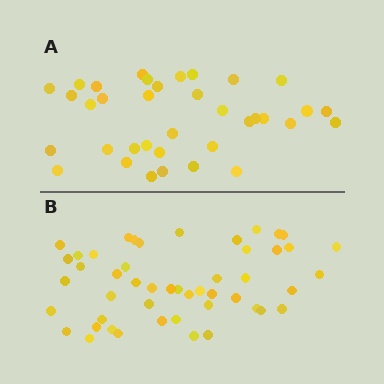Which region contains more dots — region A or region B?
Region B (the bottom region) has more dots.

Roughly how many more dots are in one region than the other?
Region B has approximately 15 more dots than region A.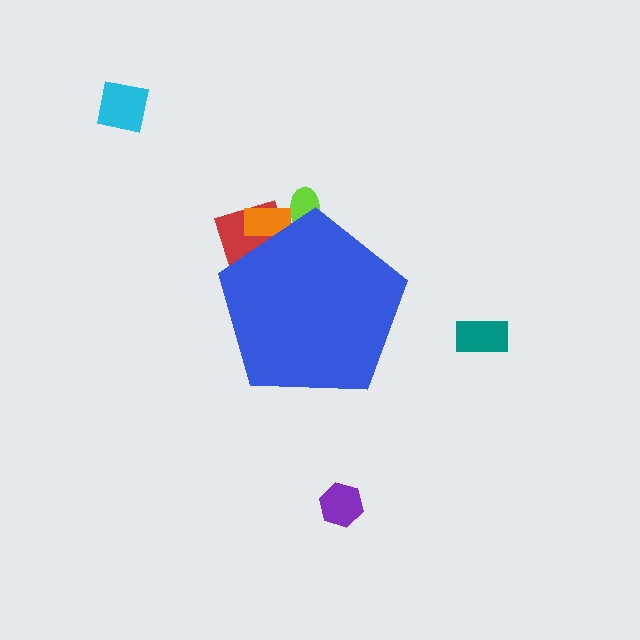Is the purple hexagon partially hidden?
No, the purple hexagon is fully visible.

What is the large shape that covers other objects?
A blue pentagon.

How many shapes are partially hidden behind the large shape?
3 shapes are partially hidden.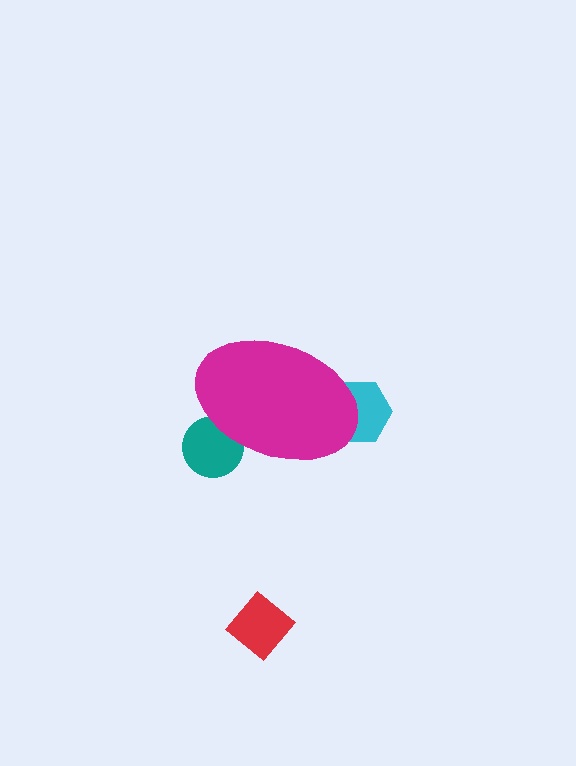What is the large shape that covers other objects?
A magenta ellipse.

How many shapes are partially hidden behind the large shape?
2 shapes are partially hidden.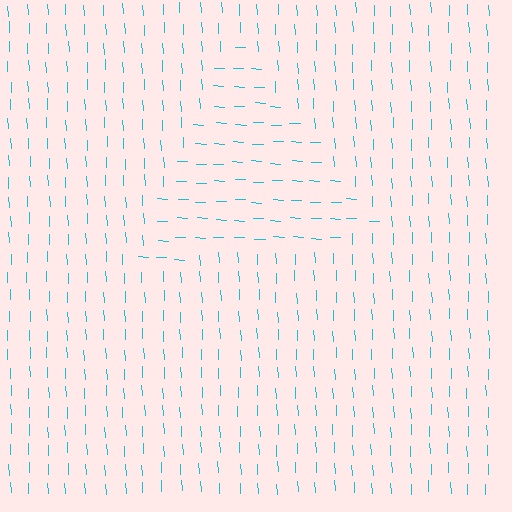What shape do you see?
I see a triangle.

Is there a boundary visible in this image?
Yes, there is a texture boundary formed by a change in line orientation.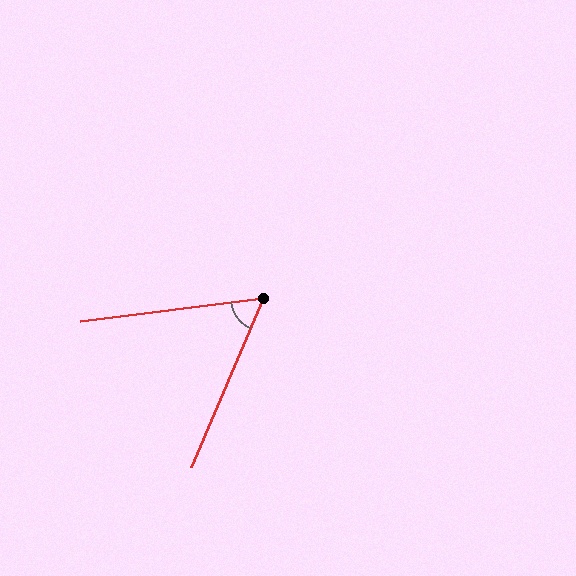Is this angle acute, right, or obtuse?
It is acute.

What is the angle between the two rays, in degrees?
Approximately 60 degrees.